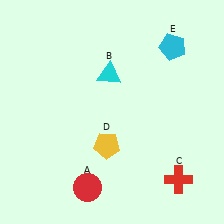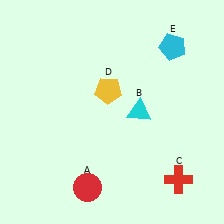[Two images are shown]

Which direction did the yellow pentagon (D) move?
The yellow pentagon (D) moved up.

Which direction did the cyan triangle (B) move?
The cyan triangle (B) moved down.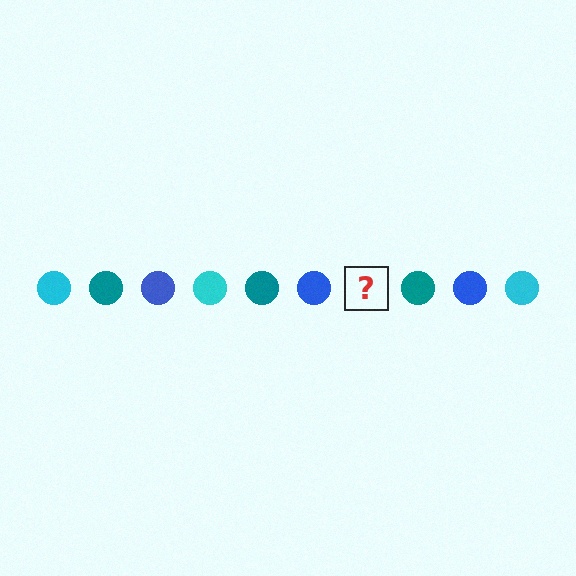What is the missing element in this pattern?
The missing element is a cyan circle.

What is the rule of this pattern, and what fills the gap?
The rule is that the pattern cycles through cyan, teal, blue circles. The gap should be filled with a cyan circle.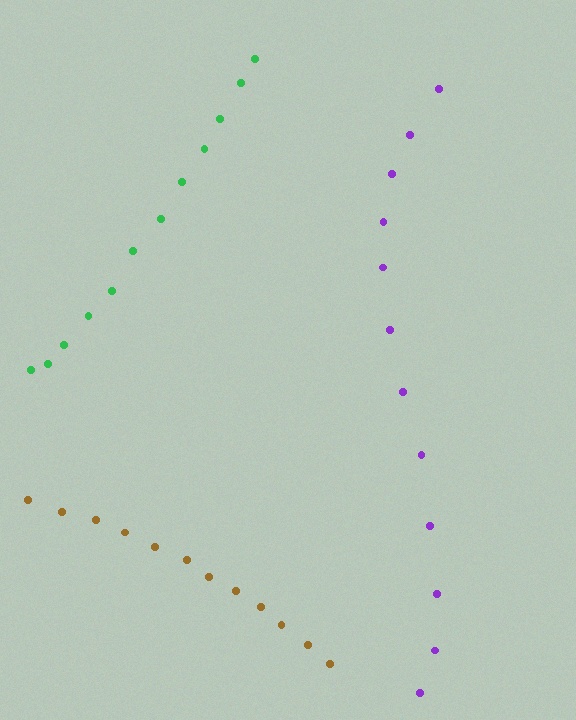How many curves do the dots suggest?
There are 3 distinct paths.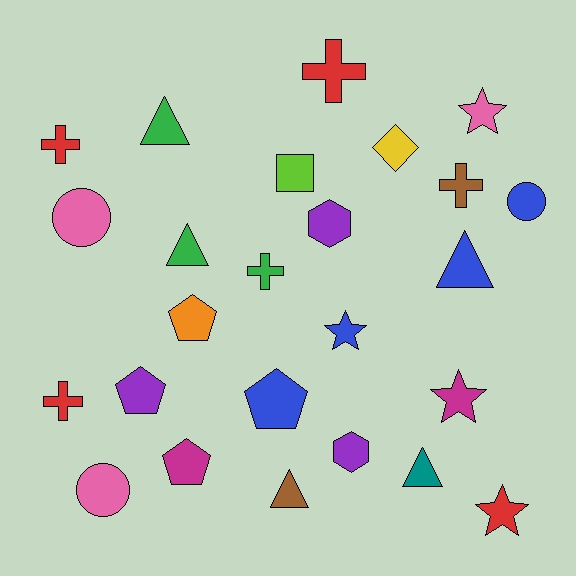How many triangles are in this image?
There are 5 triangles.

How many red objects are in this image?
There are 4 red objects.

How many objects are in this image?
There are 25 objects.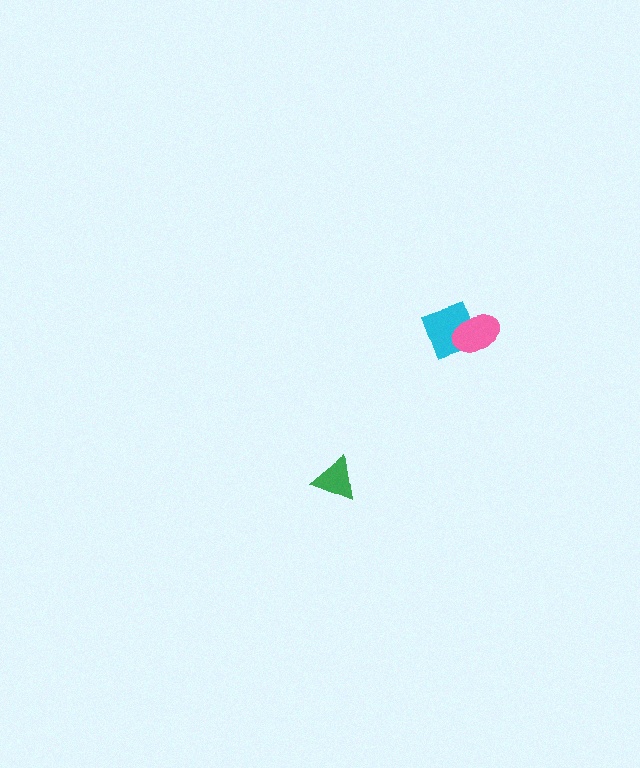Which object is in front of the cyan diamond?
The pink ellipse is in front of the cyan diamond.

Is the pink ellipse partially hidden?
No, no other shape covers it.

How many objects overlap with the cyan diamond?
1 object overlaps with the cyan diamond.